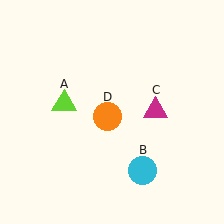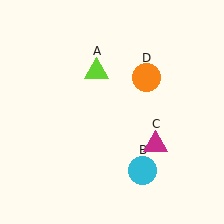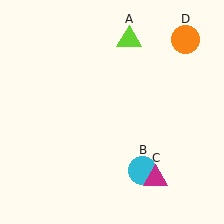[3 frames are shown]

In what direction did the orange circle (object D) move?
The orange circle (object D) moved up and to the right.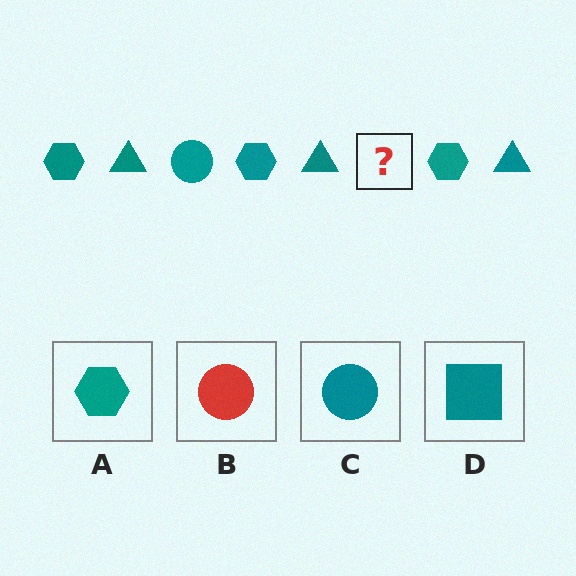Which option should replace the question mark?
Option C.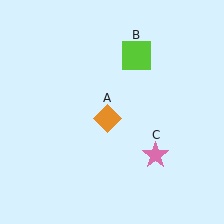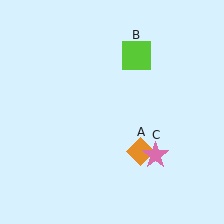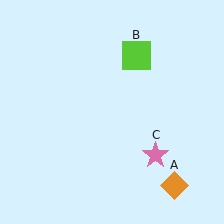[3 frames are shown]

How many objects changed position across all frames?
1 object changed position: orange diamond (object A).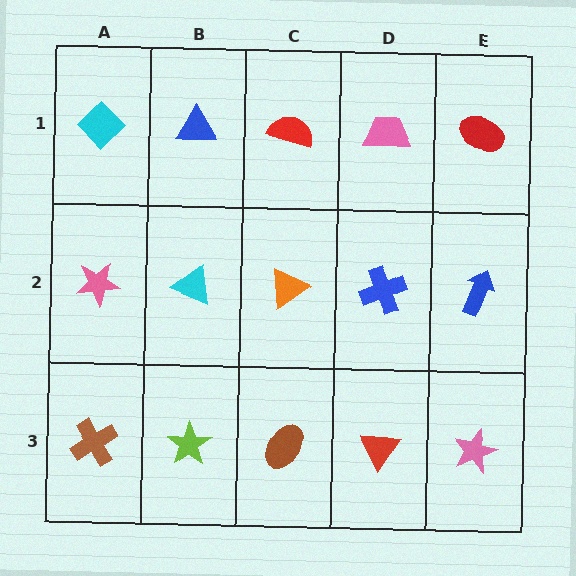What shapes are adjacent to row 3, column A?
A pink star (row 2, column A), a lime star (row 3, column B).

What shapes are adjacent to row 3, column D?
A blue cross (row 2, column D), a brown ellipse (row 3, column C), a pink star (row 3, column E).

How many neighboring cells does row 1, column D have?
3.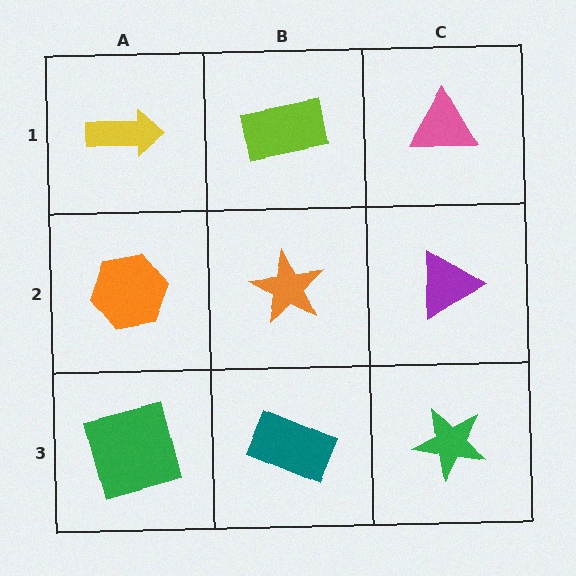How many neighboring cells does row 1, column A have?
2.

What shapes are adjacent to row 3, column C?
A purple triangle (row 2, column C), a teal rectangle (row 3, column B).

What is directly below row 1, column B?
An orange star.